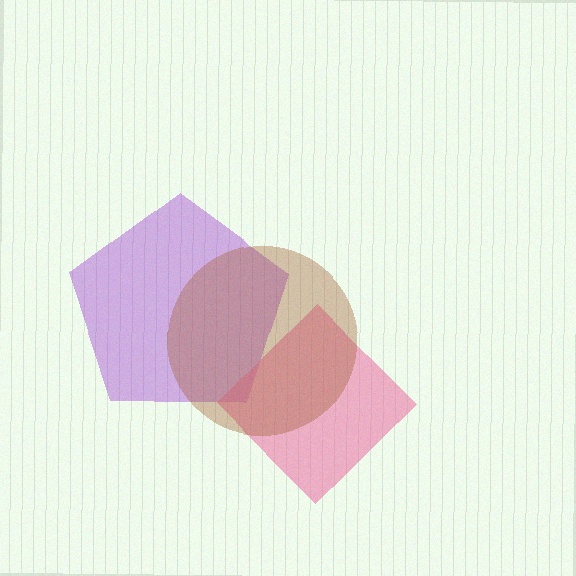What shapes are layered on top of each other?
The layered shapes are: a purple pentagon, a pink diamond, a brown circle.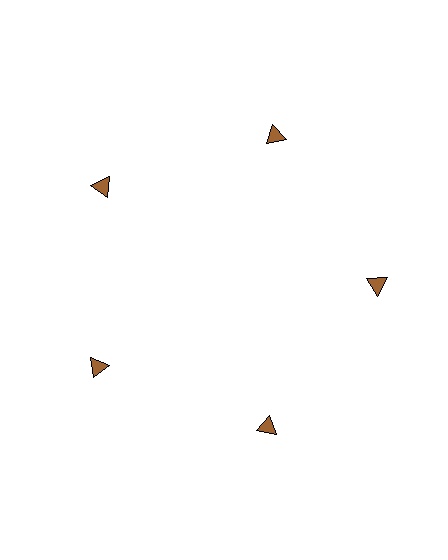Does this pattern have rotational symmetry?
Yes, this pattern has 5-fold rotational symmetry. It looks the same after rotating 72 degrees around the center.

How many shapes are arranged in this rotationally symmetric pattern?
There are 5 shapes, arranged in 5 groups of 1.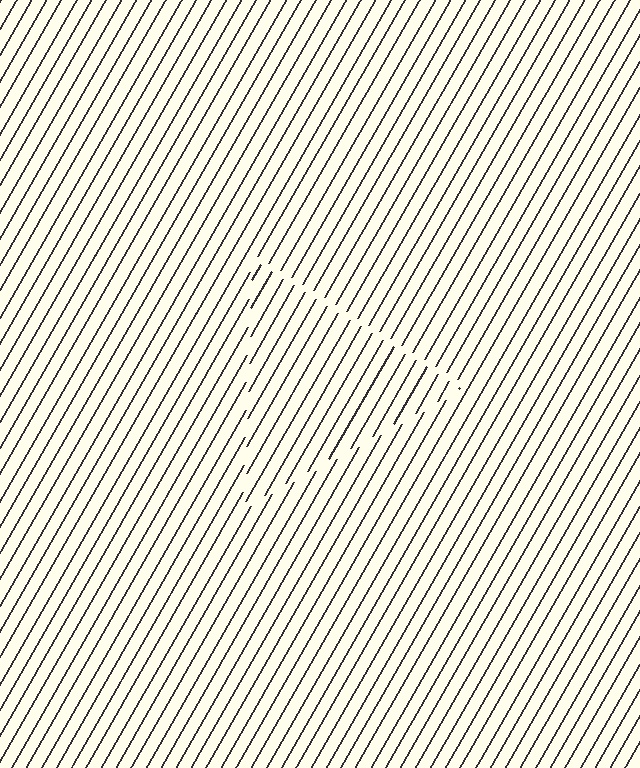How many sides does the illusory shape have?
3 sides — the line-ends trace a triangle.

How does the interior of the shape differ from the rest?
The interior of the shape contains the same grating, shifted by half a period — the contour is defined by the phase discontinuity where line-ends from the inner and outer gratings abut.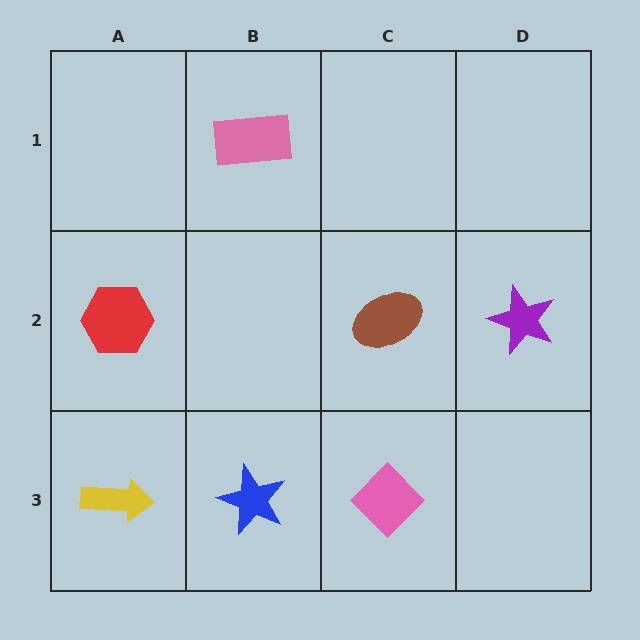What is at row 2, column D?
A purple star.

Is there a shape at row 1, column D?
No, that cell is empty.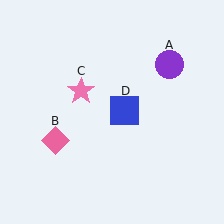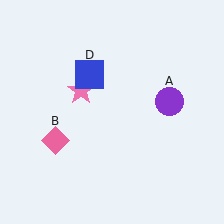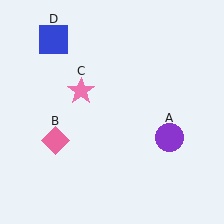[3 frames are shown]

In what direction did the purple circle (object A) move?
The purple circle (object A) moved down.